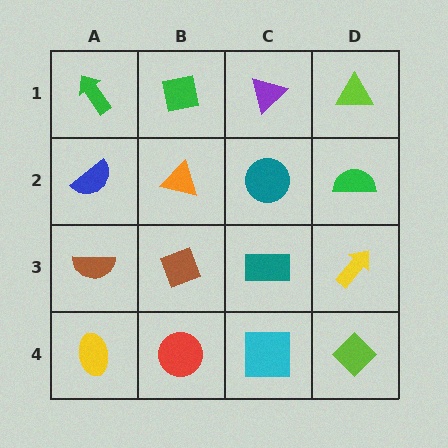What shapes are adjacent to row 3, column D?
A green semicircle (row 2, column D), a lime diamond (row 4, column D), a teal rectangle (row 3, column C).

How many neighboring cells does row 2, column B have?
4.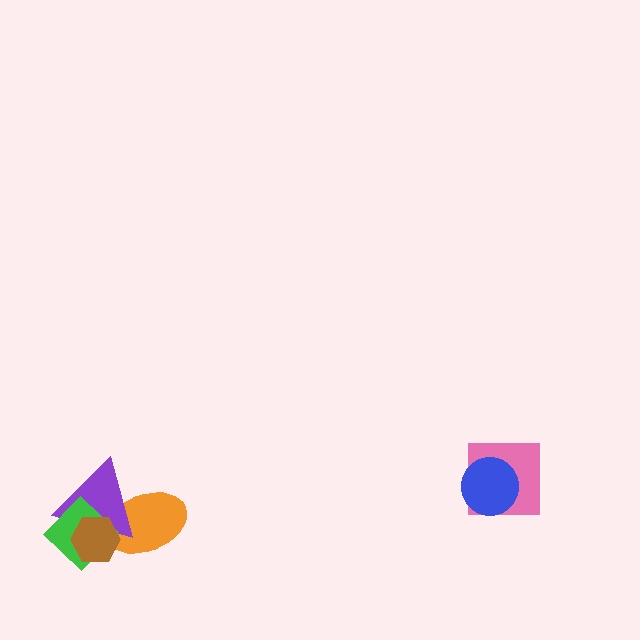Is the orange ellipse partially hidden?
Yes, it is partially covered by another shape.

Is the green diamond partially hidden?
Yes, it is partially covered by another shape.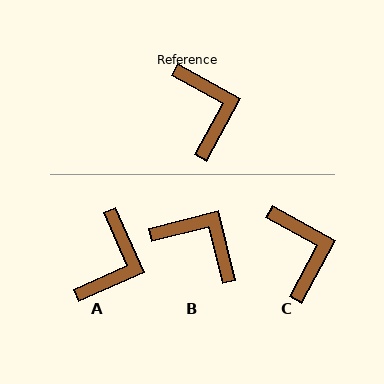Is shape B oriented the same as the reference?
No, it is off by about 43 degrees.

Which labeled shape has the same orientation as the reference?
C.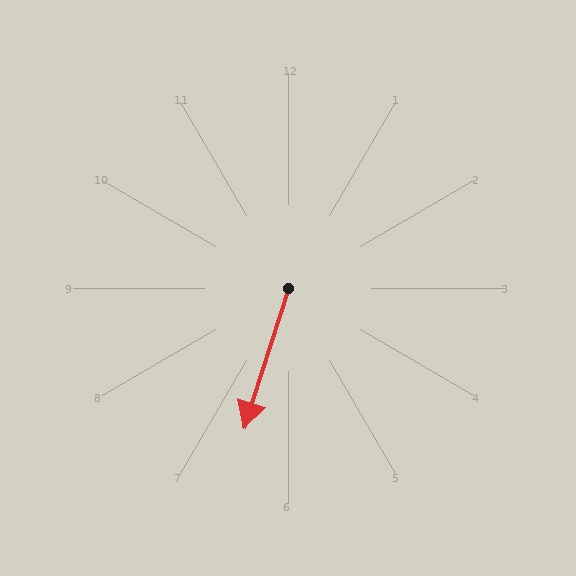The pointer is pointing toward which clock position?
Roughly 7 o'clock.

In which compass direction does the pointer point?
South.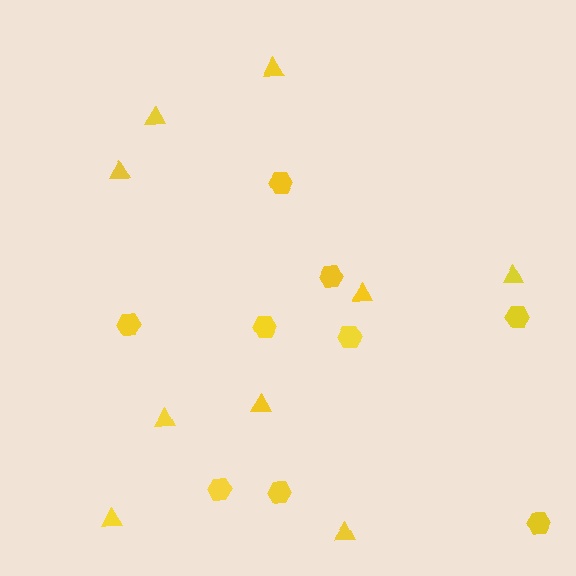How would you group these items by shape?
There are 2 groups: one group of triangles (9) and one group of hexagons (9).